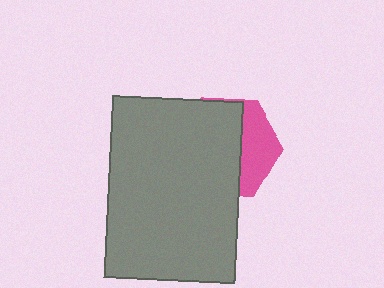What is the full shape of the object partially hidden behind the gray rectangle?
The partially hidden object is a pink hexagon.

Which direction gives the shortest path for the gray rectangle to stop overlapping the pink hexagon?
Moving left gives the shortest separation.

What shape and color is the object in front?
The object in front is a gray rectangle.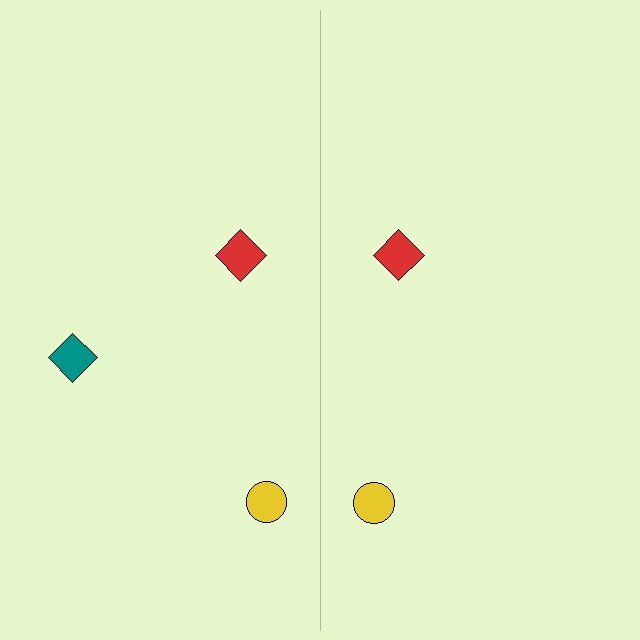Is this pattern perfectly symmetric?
No, the pattern is not perfectly symmetric. A teal diamond is missing from the right side.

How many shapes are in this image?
There are 5 shapes in this image.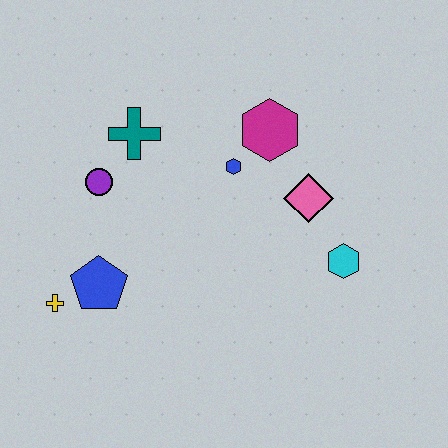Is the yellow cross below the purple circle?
Yes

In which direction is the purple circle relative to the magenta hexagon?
The purple circle is to the left of the magenta hexagon.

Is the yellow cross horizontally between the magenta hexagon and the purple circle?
No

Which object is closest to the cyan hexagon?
The pink diamond is closest to the cyan hexagon.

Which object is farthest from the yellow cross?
The cyan hexagon is farthest from the yellow cross.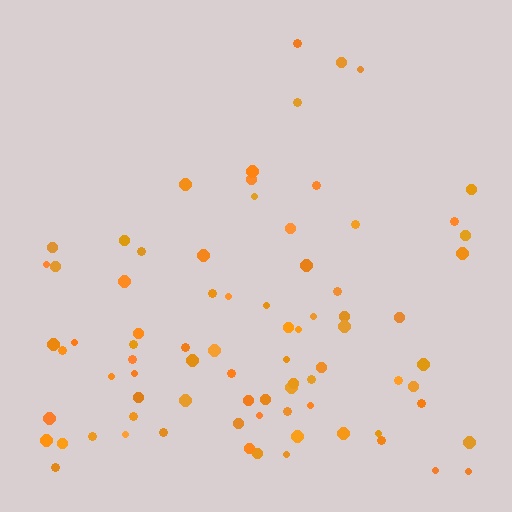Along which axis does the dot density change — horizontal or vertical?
Vertical.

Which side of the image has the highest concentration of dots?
The bottom.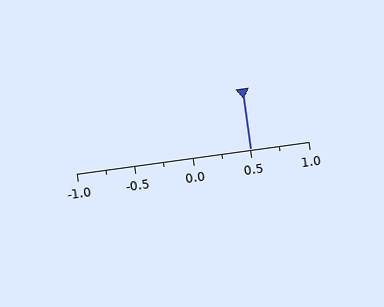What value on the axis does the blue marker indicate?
The marker indicates approximately 0.5.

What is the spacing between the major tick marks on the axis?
The major ticks are spaced 0.5 apart.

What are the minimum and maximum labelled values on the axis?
The axis runs from -1.0 to 1.0.